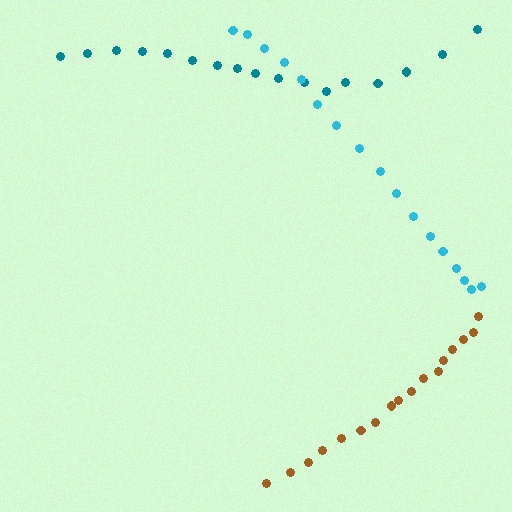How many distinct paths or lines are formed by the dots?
There are 3 distinct paths.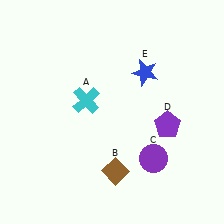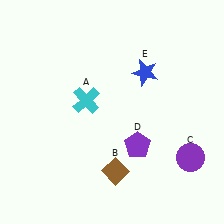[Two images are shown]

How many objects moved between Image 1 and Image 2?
2 objects moved between the two images.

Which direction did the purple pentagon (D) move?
The purple pentagon (D) moved left.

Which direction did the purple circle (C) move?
The purple circle (C) moved right.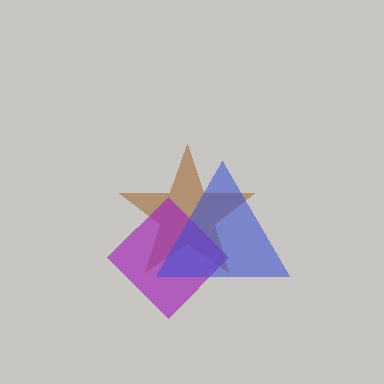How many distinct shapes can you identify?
There are 3 distinct shapes: a brown star, a purple diamond, a blue triangle.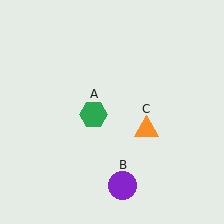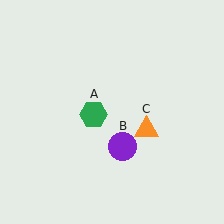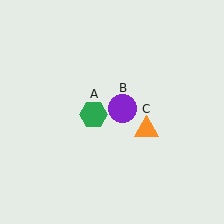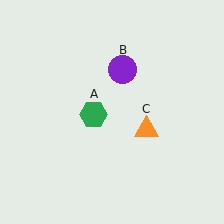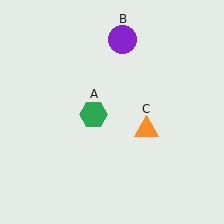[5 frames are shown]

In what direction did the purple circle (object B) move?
The purple circle (object B) moved up.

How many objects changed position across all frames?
1 object changed position: purple circle (object B).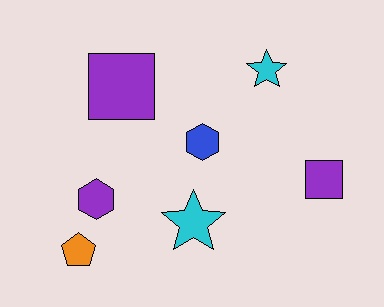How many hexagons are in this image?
There are 2 hexagons.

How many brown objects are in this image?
There are no brown objects.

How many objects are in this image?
There are 7 objects.